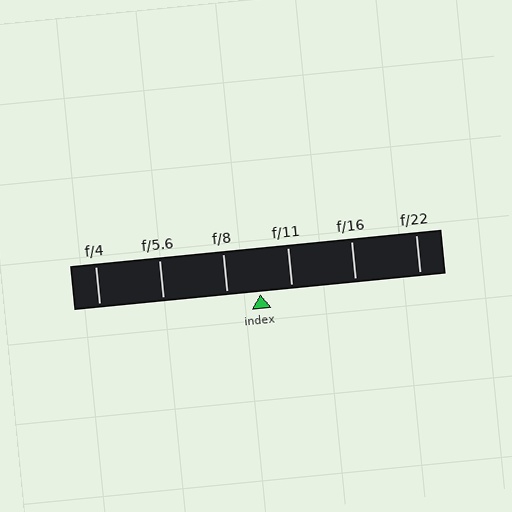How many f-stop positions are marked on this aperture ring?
There are 6 f-stop positions marked.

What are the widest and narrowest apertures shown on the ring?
The widest aperture shown is f/4 and the narrowest is f/22.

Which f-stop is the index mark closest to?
The index mark is closest to f/11.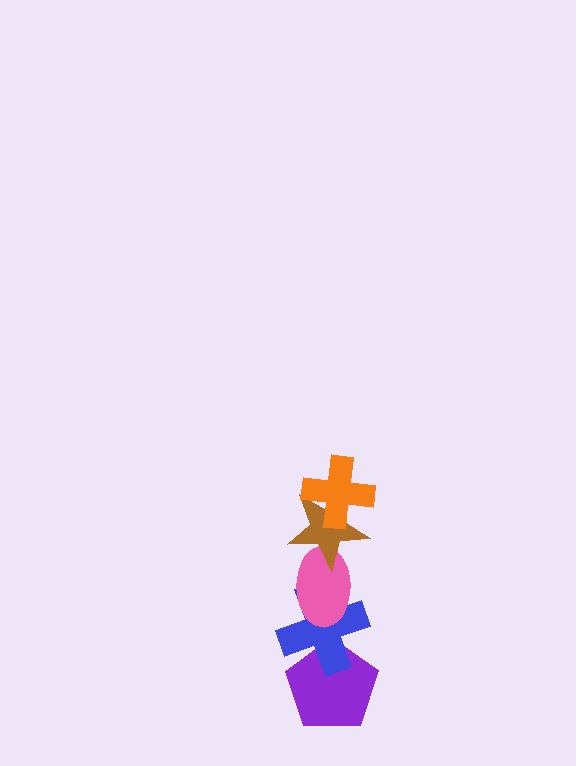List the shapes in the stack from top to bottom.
From top to bottom: the orange cross, the brown star, the pink ellipse, the blue cross, the purple pentagon.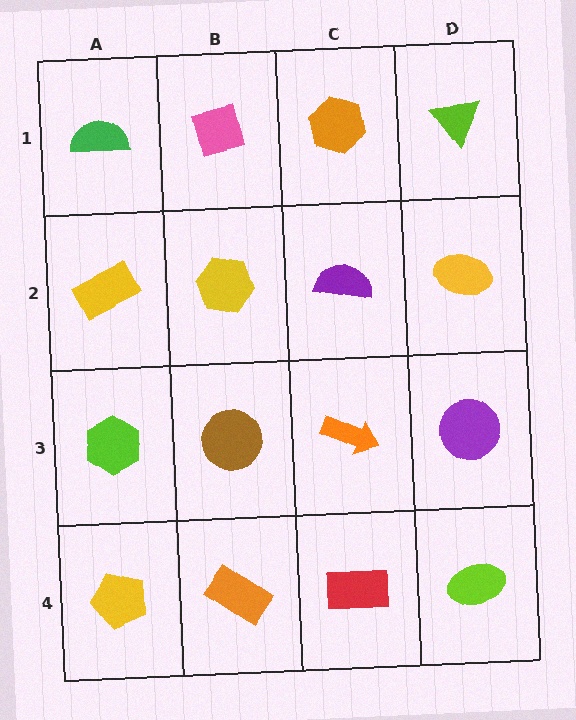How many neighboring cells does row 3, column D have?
3.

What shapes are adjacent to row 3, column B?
A yellow hexagon (row 2, column B), an orange rectangle (row 4, column B), a lime hexagon (row 3, column A), an orange arrow (row 3, column C).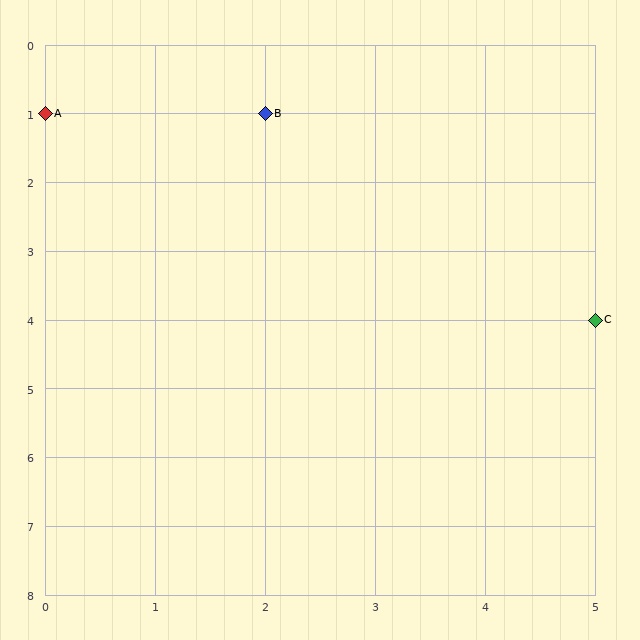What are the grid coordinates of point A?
Point A is at grid coordinates (0, 1).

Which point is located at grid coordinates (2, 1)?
Point B is at (2, 1).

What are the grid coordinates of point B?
Point B is at grid coordinates (2, 1).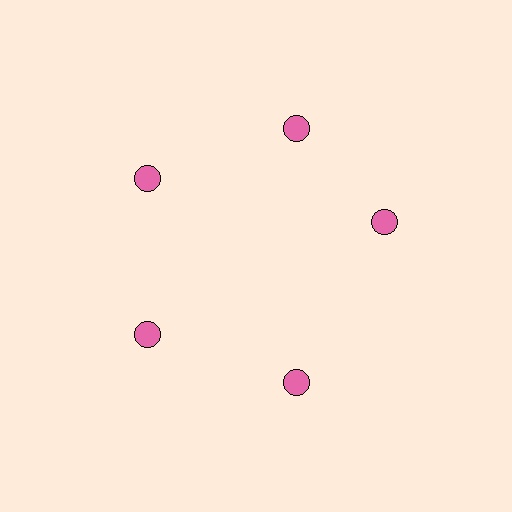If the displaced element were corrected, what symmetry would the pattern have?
It would have 5-fold rotational symmetry — the pattern would map onto itself every 72 degrees.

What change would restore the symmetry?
The symmetry would be restored by rotating it back into even spacing with its neighbors so that all 5 circles sit at equal angles and equal distance from the center.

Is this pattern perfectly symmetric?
No. The 5 pink circles are arranged in a ring, but one element near the 3 o'clock position is rotated out of alignment along the ring, breaking the 5-fold rotational symmetry.